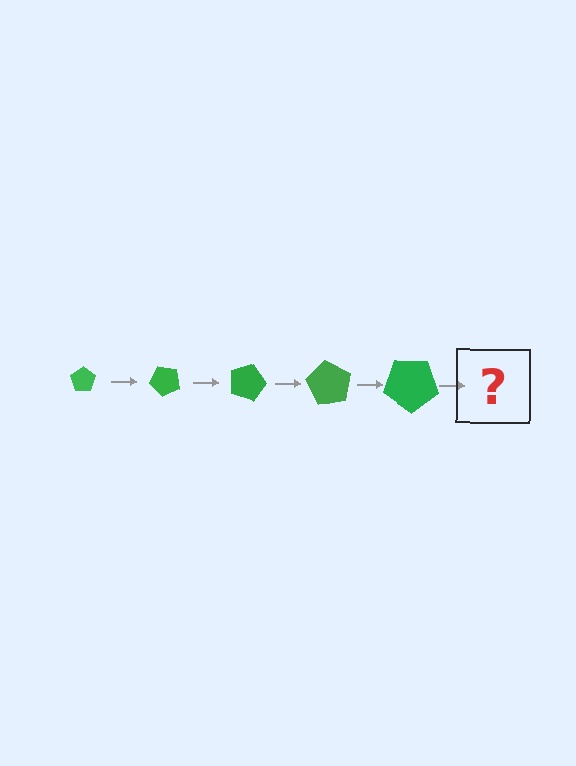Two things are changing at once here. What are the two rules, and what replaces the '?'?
The two rules are that the pentagon grows larger each step and it rotates 45 degrees each step. The '?' should be a pentagon, larger than the previous one and rotated 225 degrees from the start.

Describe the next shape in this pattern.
It should be a pentagon, larger than the previous one and rotated 225 degrees from the start.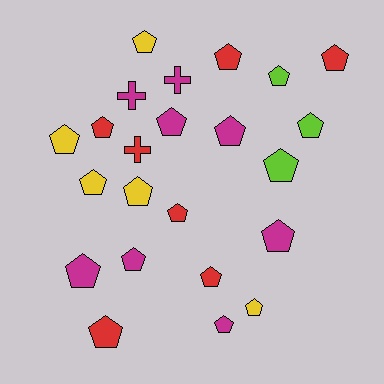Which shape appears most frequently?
Pentagon, with 20 objects.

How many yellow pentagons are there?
There are 5 yellow pentagons.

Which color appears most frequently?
Magenta, with 8 objects.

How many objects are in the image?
There are 23 objects.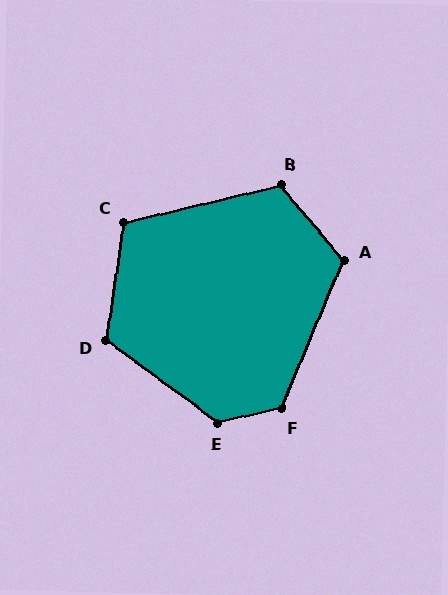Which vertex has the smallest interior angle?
C, at approximately 111 degrees.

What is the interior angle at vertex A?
Approximately 117 degrees (obtuse).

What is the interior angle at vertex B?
Approximately 117 degrees (obtuse).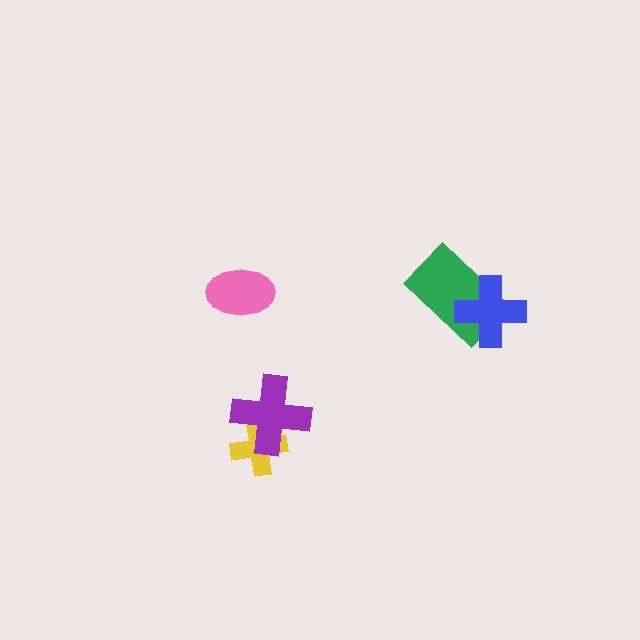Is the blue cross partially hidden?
No, no other shape covers it.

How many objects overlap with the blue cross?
1 object overlaps with the blue cross.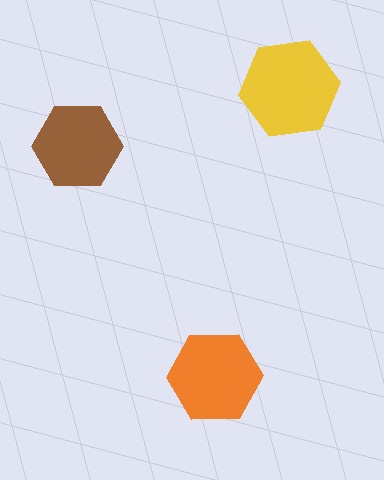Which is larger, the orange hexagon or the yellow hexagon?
The yellow one.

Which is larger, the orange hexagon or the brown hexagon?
The orange one.